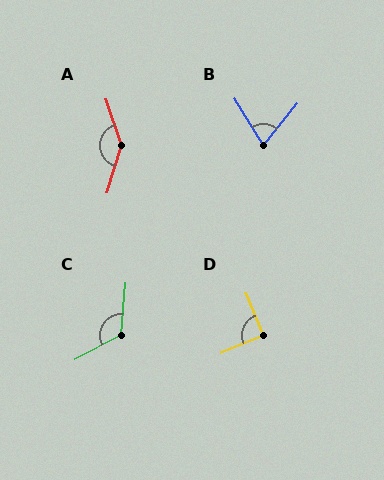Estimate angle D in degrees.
Approximately 90 degrees.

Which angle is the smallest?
B, at approximately 71 degrees.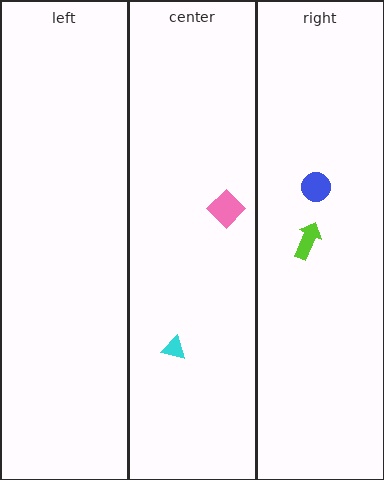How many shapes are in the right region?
2.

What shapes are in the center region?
The cyan triangle, the pink diamond.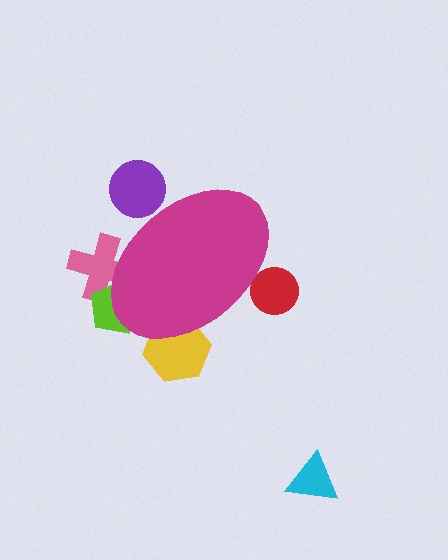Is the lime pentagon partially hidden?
Yes, the lime pentagon is partially hidden behind the magenta ellipse.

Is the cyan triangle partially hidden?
No, the cyan triangle is fully visible.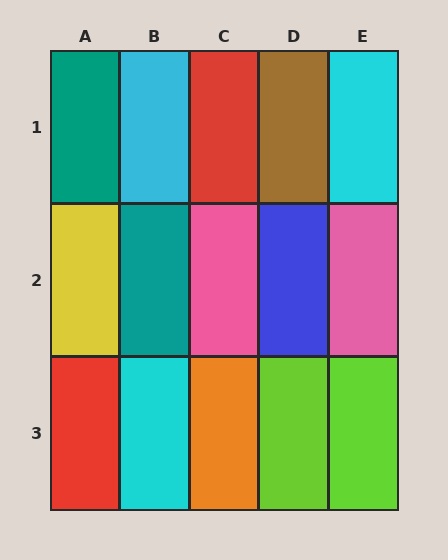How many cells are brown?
1 cell is brown.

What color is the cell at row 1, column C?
Red.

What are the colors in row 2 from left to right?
Yellow, teal, pink, blue, pink.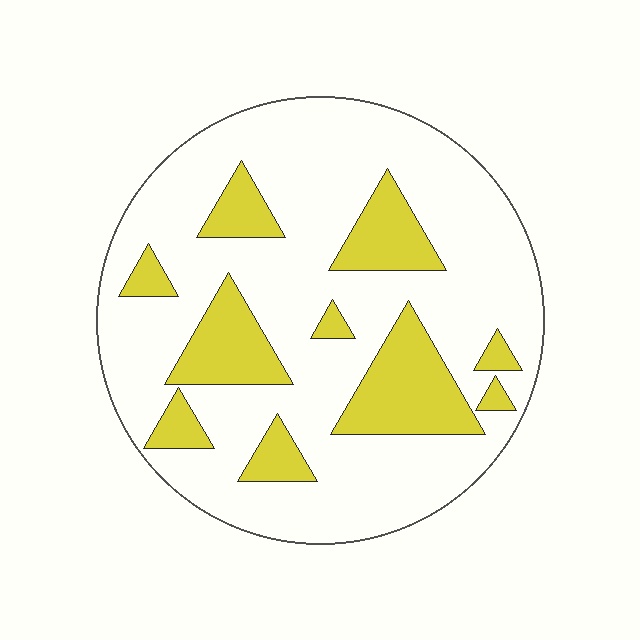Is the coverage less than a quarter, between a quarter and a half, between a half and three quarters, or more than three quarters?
Less than a quarter.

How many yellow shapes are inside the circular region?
10.